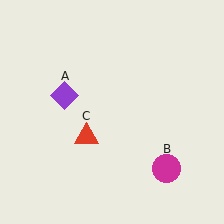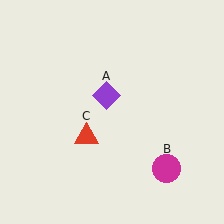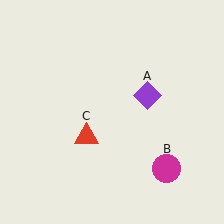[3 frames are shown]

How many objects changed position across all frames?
1 object changed position: purple diamond (object A).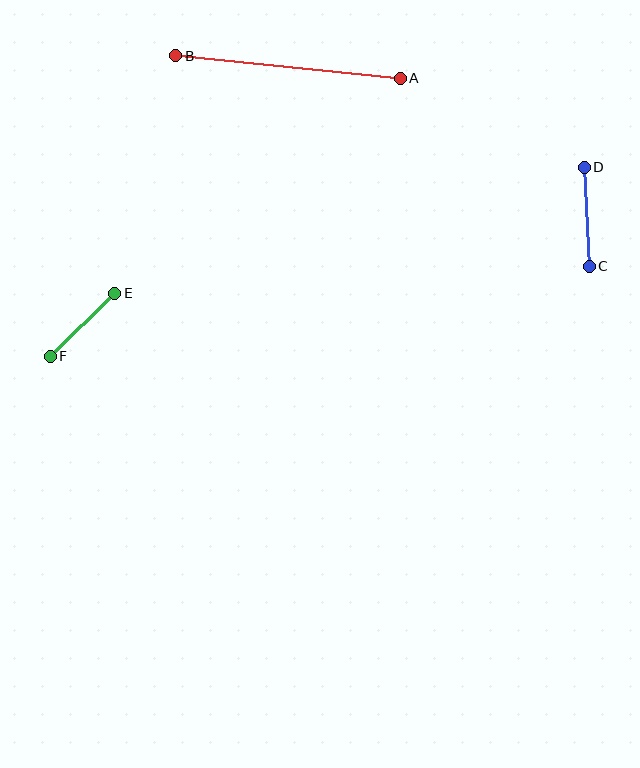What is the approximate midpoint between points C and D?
The midpoint is at approximately (587, 217) pixels.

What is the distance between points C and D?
The distance is approximately 100 pixels.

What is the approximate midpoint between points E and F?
The midpoint is at approximately (82, 325) pixels.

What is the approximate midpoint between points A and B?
The midpoint is at approximately (288, 67) pixels.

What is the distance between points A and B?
The distance is approximately 225 pixels.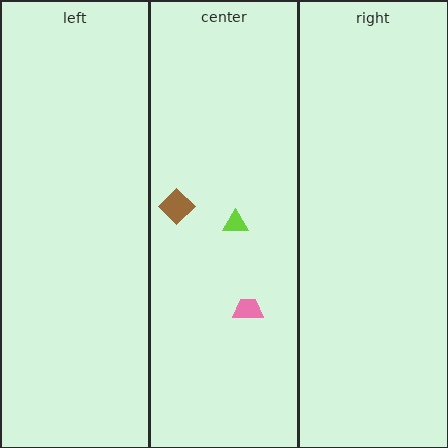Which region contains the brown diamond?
The center region.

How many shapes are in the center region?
3.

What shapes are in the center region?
The lime triangle, the brown diamond, the pink trapezoid.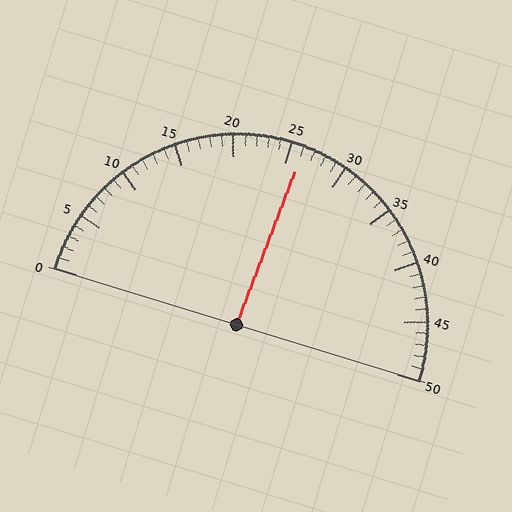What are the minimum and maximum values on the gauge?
The gauge ranges from 0 to 50.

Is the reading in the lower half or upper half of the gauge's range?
The reading is in the upper half of the range (0 to 50).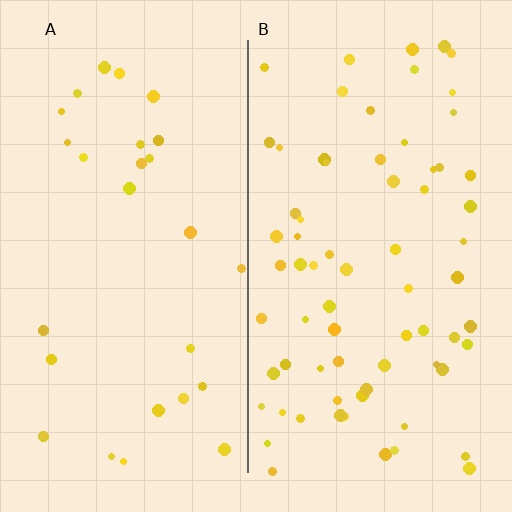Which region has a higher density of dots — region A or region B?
B (the right).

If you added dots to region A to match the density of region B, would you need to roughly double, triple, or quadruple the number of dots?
Approximately triple.